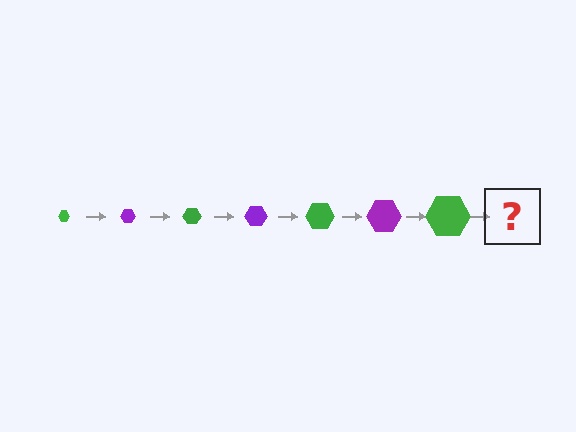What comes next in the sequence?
The next element should be a purple hexagon, larger than the previous one.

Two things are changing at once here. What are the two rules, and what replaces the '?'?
The two rules are that the hexagon grows larger each step and the color cycles through green and purple. The '?' should be a purple hexagon, larger than the previous one.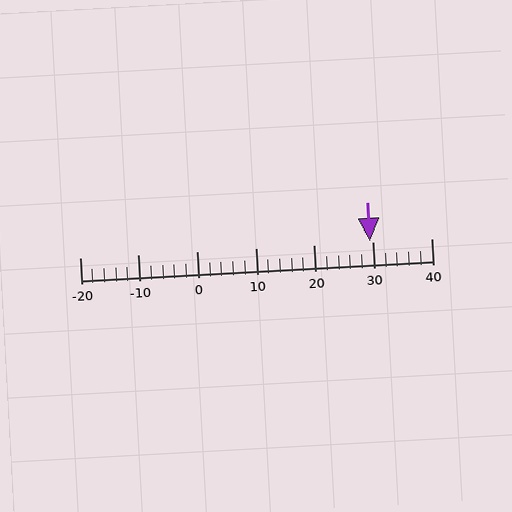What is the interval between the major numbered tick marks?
The major tick marks are spaced 10 units apart.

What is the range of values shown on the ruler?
The ruler shows values from -20 to 40.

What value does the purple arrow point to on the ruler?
The purple arrow points to approximately 30.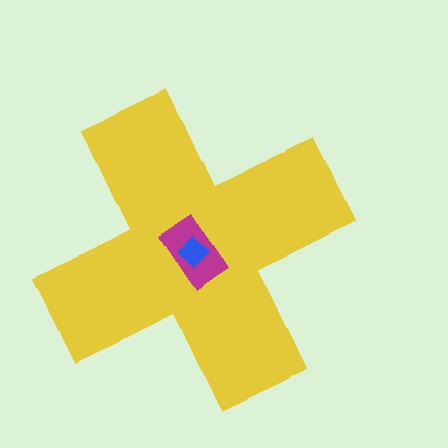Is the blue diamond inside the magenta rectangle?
Yes.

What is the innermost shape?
The blue diamond.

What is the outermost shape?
The yellow cross.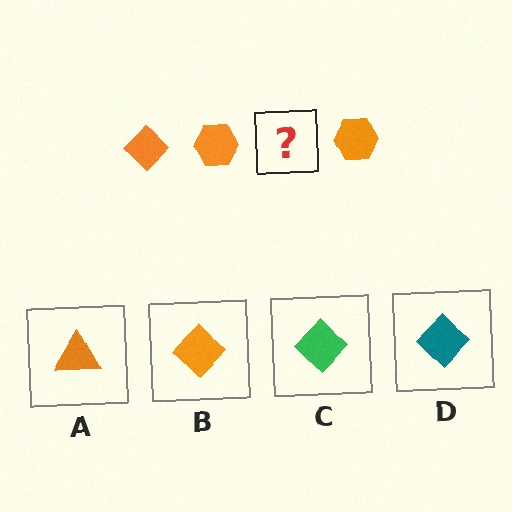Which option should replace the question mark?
Option B.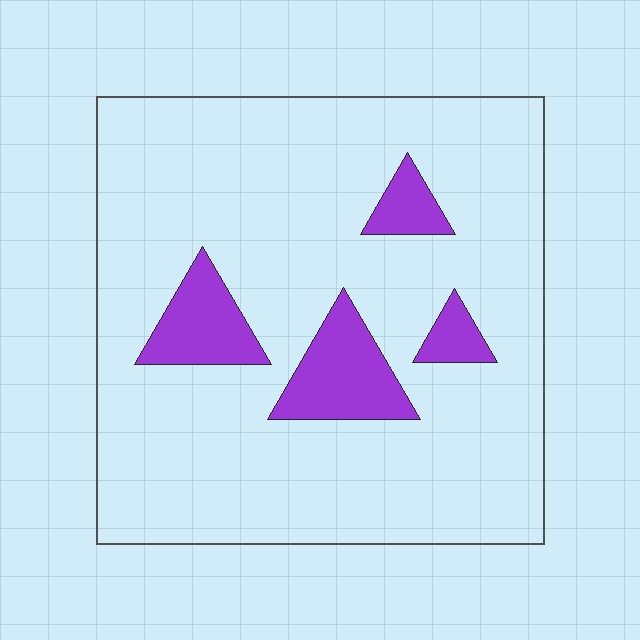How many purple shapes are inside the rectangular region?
4.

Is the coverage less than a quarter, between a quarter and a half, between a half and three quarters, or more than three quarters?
Less than a quarter.